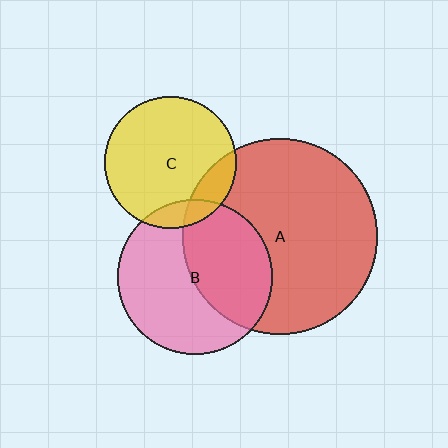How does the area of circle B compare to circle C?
Approximately 1.4 times.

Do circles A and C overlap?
Yes.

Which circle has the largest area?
Circle A (red).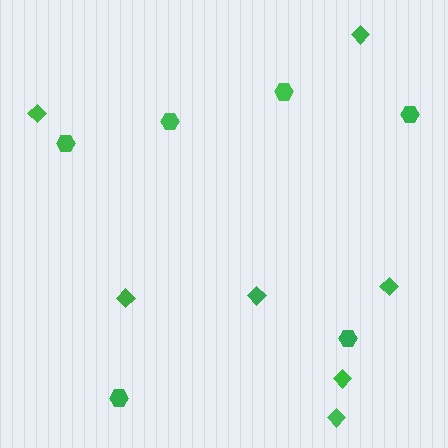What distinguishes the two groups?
There are 2 groups: one group of hexagons (6) and one group of diamonds (7).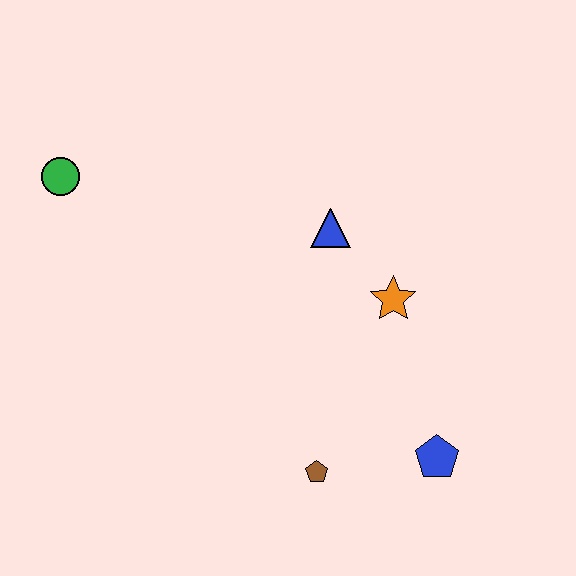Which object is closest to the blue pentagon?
The brown pentagon is closest to the blue pentagon.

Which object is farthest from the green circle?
The blue pentagon is farthest from the green circle.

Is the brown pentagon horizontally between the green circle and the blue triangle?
Yes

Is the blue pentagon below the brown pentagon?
No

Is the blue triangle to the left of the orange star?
Yes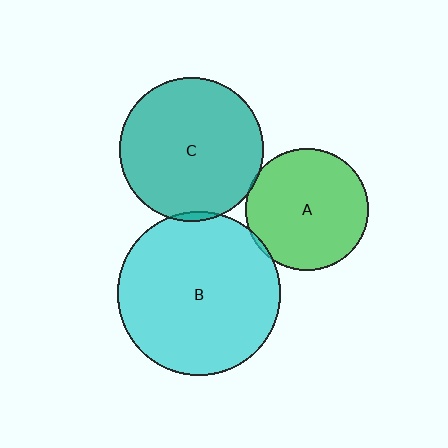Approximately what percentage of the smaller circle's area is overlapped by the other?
Approximately 5%.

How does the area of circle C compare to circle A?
Approximately 1.4 times.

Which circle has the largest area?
Circle B (cyan).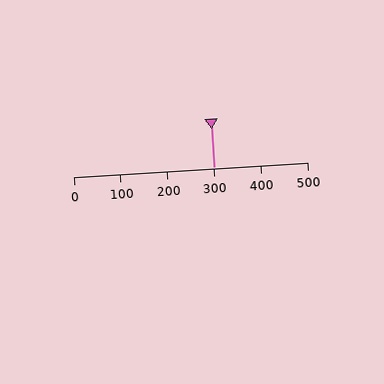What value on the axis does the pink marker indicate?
The marker indicates approximately 300.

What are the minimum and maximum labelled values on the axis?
The axis runs from 0 to 500.